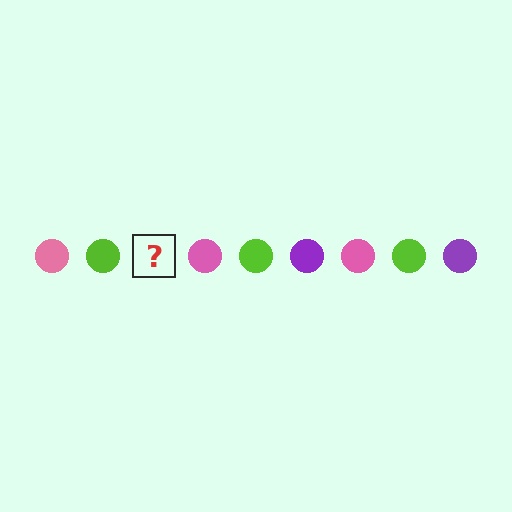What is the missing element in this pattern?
The missing element is a purple circle.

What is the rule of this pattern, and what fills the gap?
The rule is that the pattern cycles through pink, lime, purple circles. The gap should be filled with a purple circle.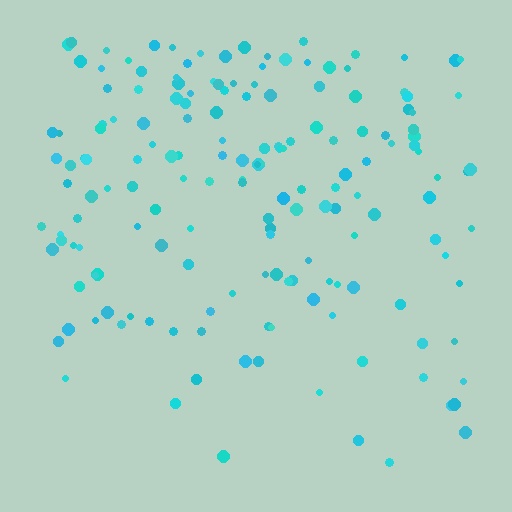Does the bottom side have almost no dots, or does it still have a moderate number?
Still a moderate number, just noticeably fewer than the top.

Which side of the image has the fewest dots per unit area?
The bottom.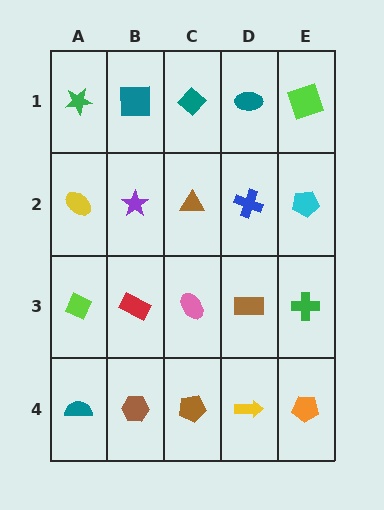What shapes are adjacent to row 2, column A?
A green star (row 1, column A), a lime diamond (row 3, column A), a purple star (row 2, column B).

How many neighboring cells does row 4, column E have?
2.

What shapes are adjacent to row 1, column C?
A brown triangle (row 2, column C), a teal square (row 1, column B), a teal ellipse (row 1, column D).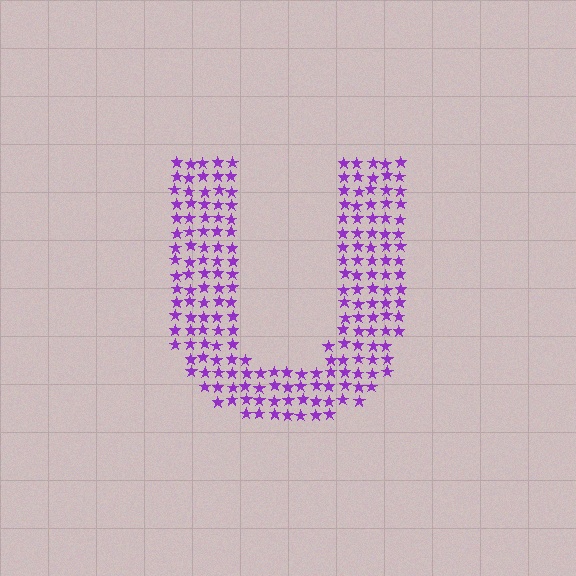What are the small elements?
The small elements are stars.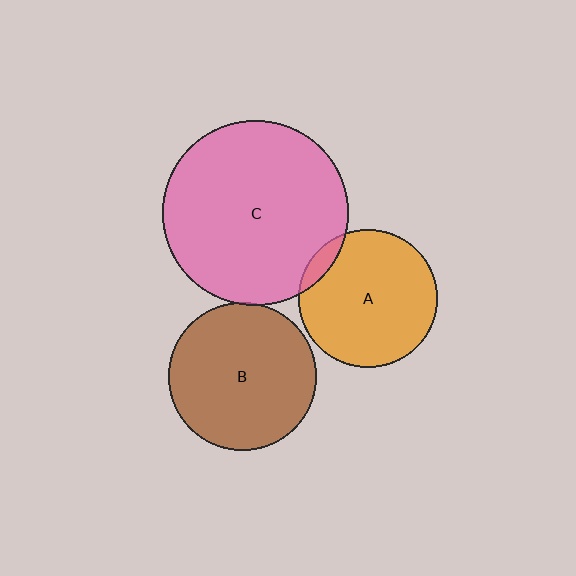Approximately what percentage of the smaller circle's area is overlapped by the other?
Approximately 5%.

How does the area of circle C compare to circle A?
Approximately 1.8 times.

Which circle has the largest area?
Circle C (pink).